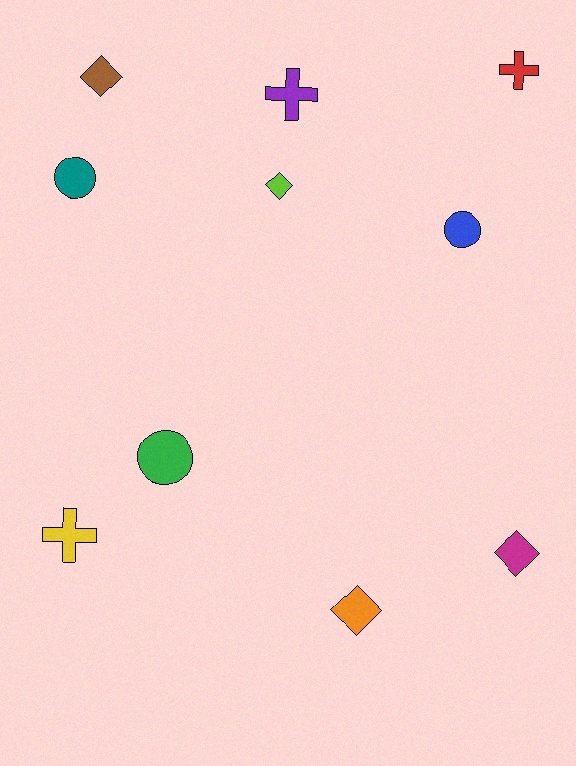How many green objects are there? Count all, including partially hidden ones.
There is 1 green object.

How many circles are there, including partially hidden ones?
There are 3 circles.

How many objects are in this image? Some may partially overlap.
There are 10 objects.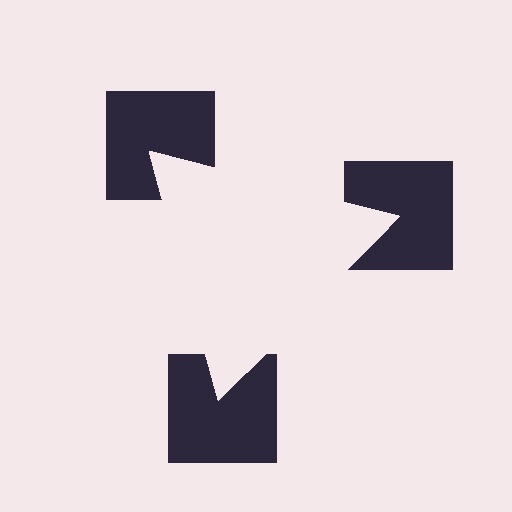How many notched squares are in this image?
There are 3 — one at each vertex of the illusory triangle.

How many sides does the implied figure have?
3 sides.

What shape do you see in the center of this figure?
An illusory triangle — its edges are inferred from the aligned wedge cuts in the notched squares, not physically drawn.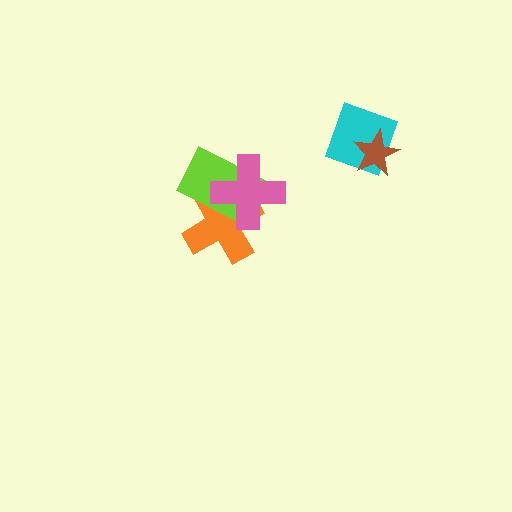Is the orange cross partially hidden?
Yes, it is partially covered by another shape.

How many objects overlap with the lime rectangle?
2 objects overlap with the lime rectangle.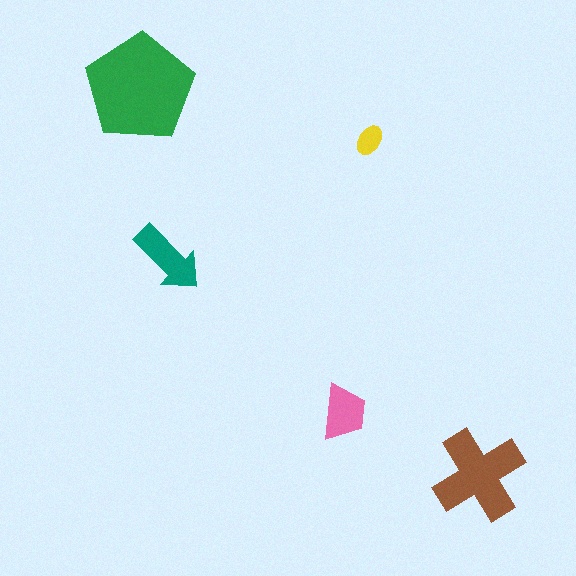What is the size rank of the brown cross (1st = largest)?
2nd.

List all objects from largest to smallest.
The green pentagon, the brown cross, the teal arrow, the pink trapezoid, the yellow ellipse.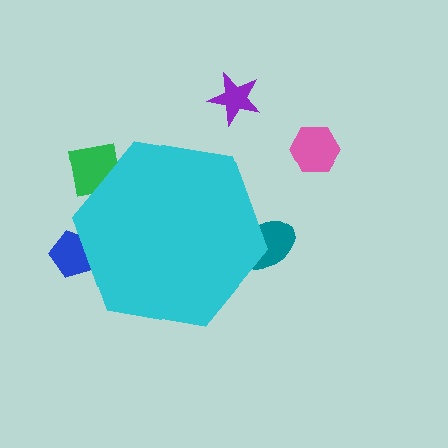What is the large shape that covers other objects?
A cyan hexagon.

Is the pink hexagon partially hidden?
No, the pink hexagon is fully visible.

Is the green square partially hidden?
Yes, the green square is partially hidden behind the cyan hexagon.